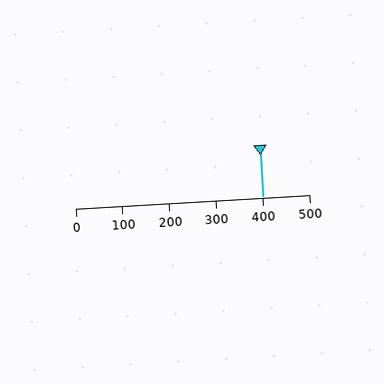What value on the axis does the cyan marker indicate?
The marker indicates approximately 400.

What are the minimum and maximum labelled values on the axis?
The axis runs from 0 to 500.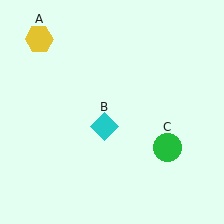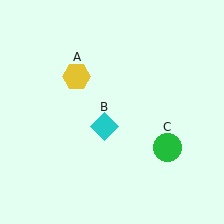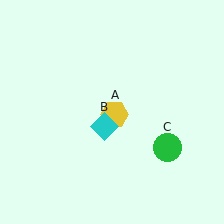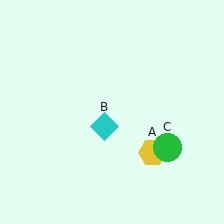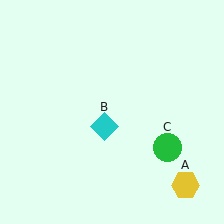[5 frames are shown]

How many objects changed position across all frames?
1 object changed position: yellow hexagon (object A).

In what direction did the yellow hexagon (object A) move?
The yellow hexagon (object A) moved down and to the right.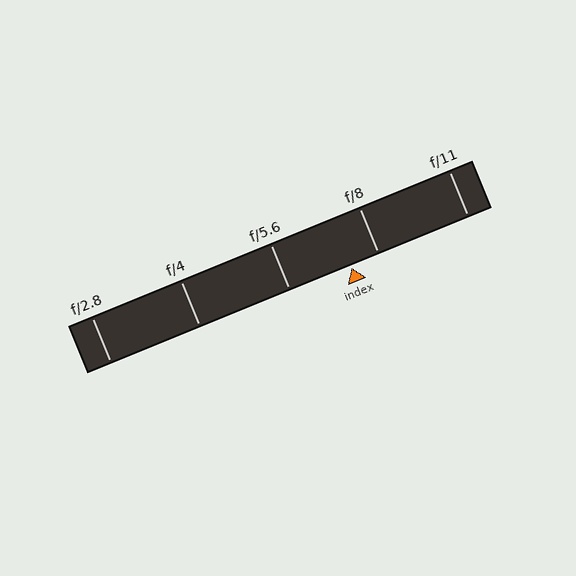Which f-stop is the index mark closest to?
The index mark is closest to f/8.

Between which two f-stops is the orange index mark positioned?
The index mark is between f/5.6 and f/8.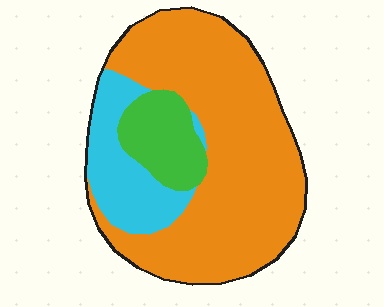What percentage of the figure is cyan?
Cyan takes up less than a quarter of the figure.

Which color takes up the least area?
Green, at roughly 15%.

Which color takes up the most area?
Orange, at roughly 70%.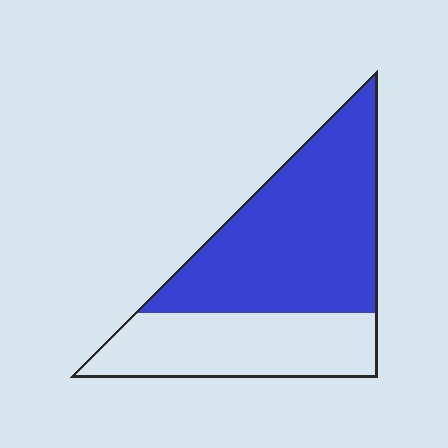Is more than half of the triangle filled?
Yes.